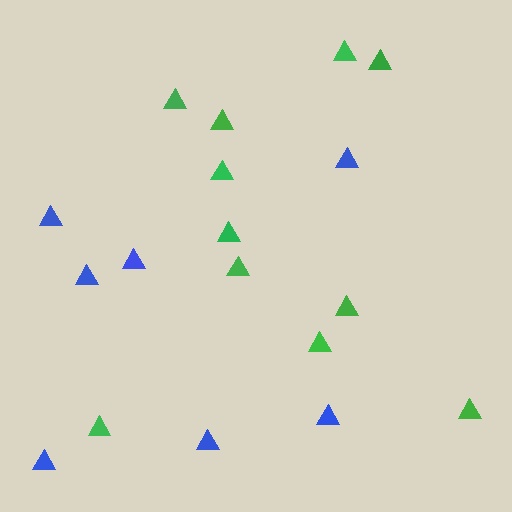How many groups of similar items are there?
There are 2 groups: one group of blue triangles (7) and one group of green triangles (11).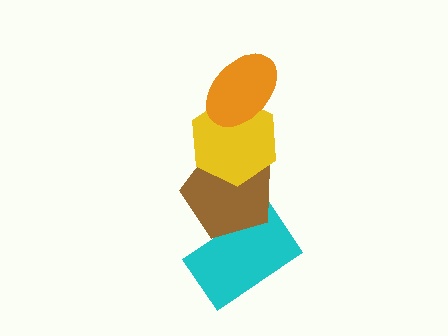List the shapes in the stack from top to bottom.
From top to bottom: the orange ellipse, the yellow hexagon, the brown pentagon, the cyan rectangle.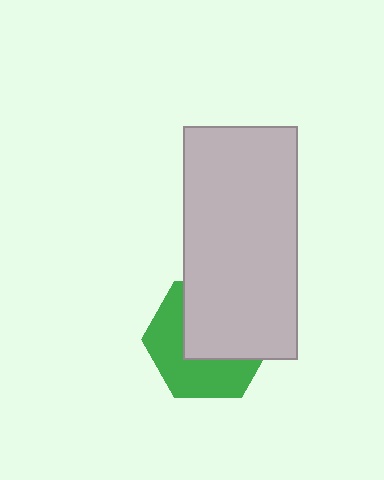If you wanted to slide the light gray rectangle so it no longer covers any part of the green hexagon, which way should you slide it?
Slide it toward the upper-right — that is the most direct way to separate the two shapes.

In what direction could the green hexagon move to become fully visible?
The green hexagon could move toward the lower-left. That would shift it out from behind the light gray rectangle entirely.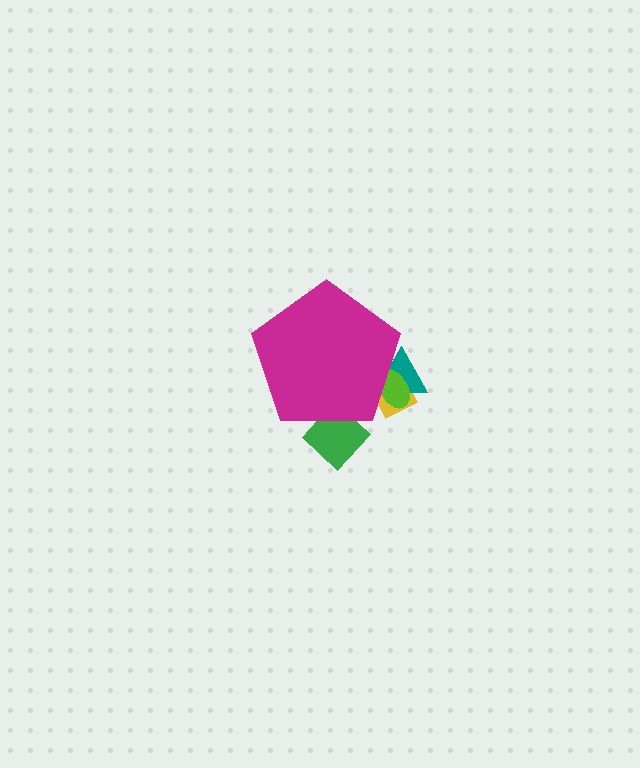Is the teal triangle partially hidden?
Yes, the teal triangle is partially hidden behind the magenta pentagon.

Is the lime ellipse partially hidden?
Yes, the lime ellipse is partially hidden behind the magenta pentagon.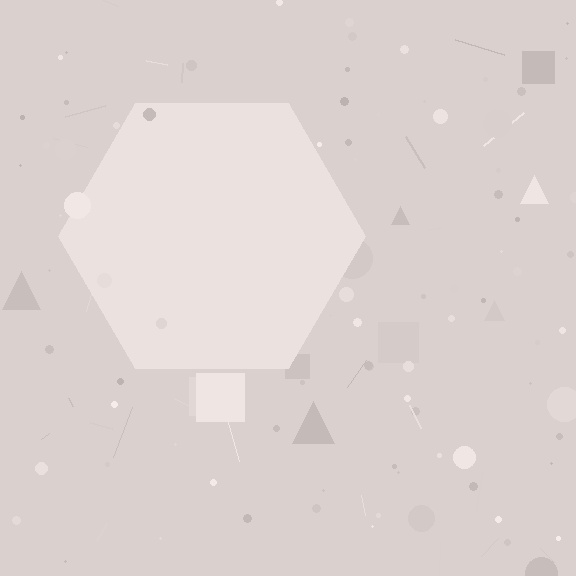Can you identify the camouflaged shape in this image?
The camouflaged shape is a hexagon.